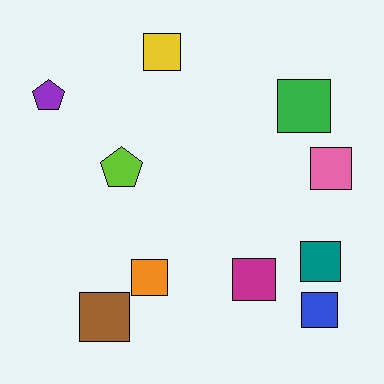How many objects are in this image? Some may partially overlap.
There are 10 objects.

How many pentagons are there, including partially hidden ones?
There are 2 pentagons.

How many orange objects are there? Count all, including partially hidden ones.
There is 1 orange object.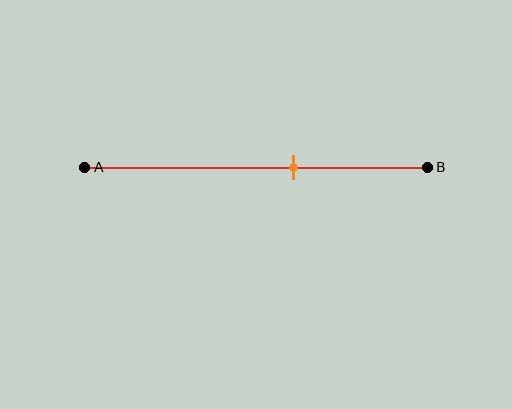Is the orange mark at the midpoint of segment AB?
No, the mark is at about 60% from A, not at the 50% midpoint.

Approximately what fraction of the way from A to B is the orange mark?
The orange mark is approximately 60% of the way from A to B.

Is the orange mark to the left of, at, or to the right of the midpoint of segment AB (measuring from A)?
The orange mark is to the right of the midpoint of segment AB.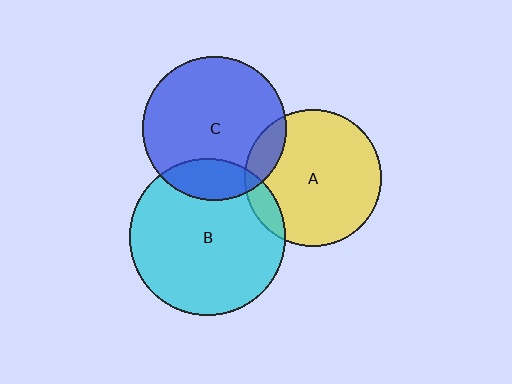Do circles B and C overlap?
Yes.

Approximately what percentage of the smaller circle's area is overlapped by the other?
Approximately 20%.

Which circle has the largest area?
Circle B (cyan).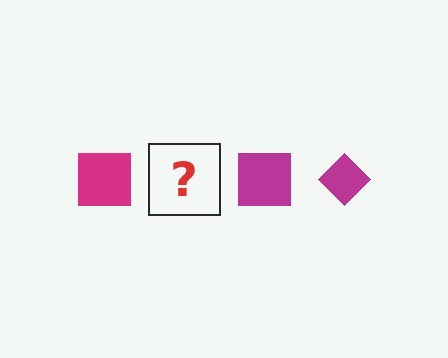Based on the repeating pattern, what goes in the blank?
The blank should be a magenta diamond.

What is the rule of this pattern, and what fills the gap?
The rule is that the pattern cycles through square, diamond shapes in magenta. The gap should be filled with a magenta diamond.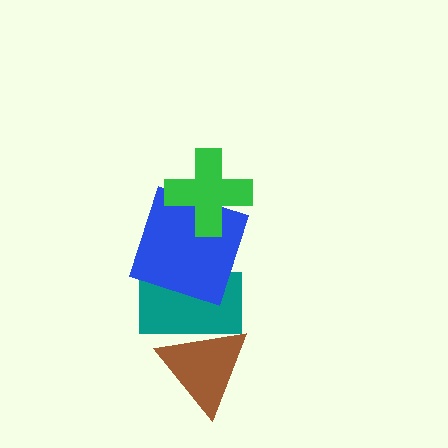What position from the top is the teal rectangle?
The teal rectangle is 3rd from the top.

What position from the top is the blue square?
The blue square is 2nd from the top.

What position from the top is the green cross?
The green cross is 1st from the top.